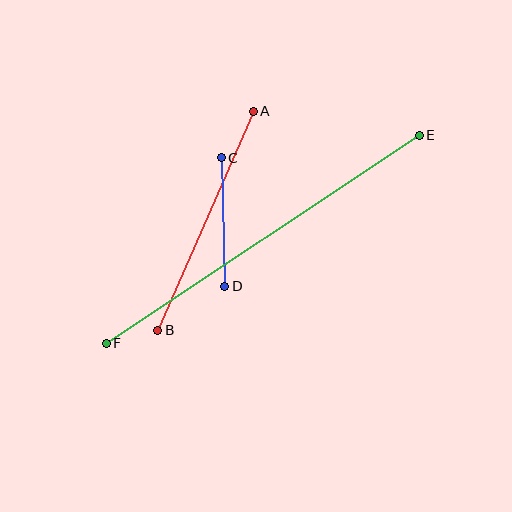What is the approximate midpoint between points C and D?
The midpoint is at approximately (223, 222) pixels.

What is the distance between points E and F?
The distance is approximately 376 pixels.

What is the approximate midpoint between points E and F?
The midpoint is at approximately (263, 239) pixels.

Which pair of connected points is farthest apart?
Points E and F are farthest apart.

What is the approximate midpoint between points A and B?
The midpoint is at approximately (205, 221) pixels.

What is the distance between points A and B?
The distance is approximately 239 pixels.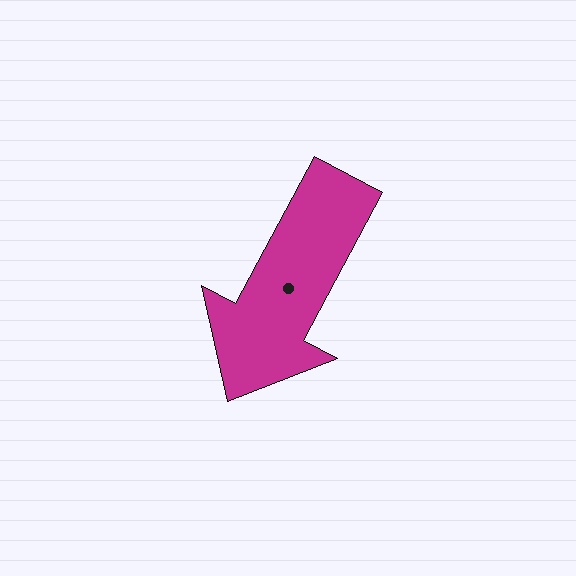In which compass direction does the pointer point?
Southwest.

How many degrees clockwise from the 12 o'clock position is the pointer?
Approximately 208 degrees.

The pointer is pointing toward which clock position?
Roughly 7 o'clock.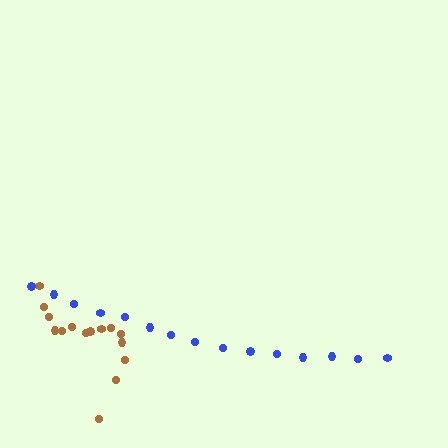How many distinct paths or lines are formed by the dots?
There are 2 distinct paths.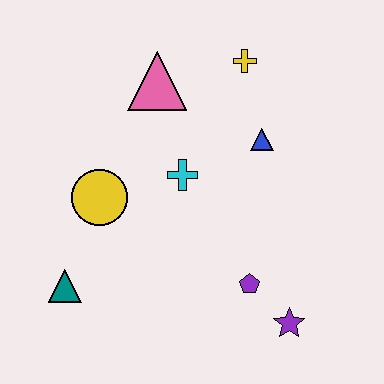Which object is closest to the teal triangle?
The yellow circle is closest to the teal triangle.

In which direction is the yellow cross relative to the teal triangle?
The yellow cross is above the teal triangle.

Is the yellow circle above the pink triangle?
No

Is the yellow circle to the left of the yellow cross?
Yes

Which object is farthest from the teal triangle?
The yellow cross is farthest from the teal triangle.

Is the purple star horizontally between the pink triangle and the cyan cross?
No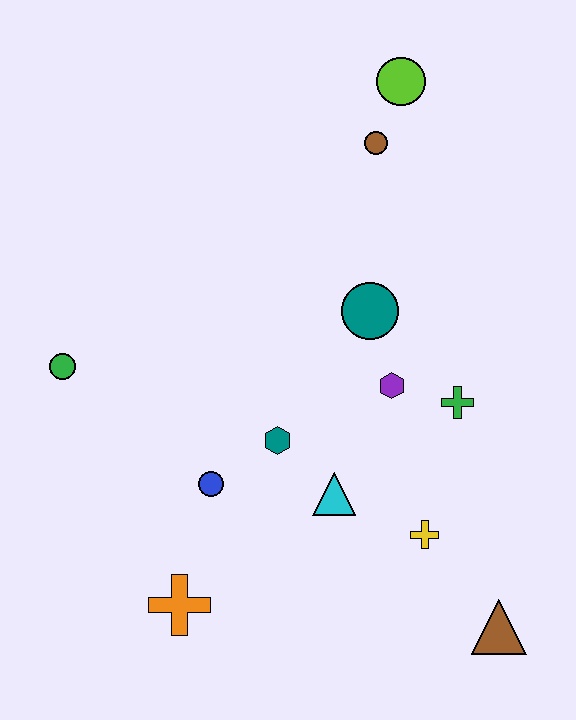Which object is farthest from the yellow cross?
The lime circle is farthest from the yellow cross.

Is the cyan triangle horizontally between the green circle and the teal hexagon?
No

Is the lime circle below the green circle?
No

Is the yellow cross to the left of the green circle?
No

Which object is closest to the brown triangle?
The yellow cross is closest to the brown triangle.